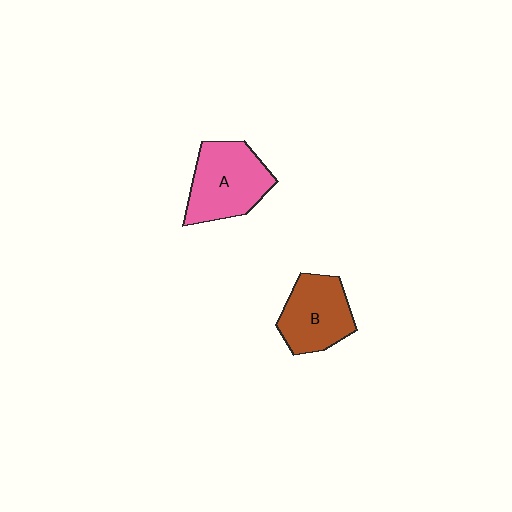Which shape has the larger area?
Shape A (pink).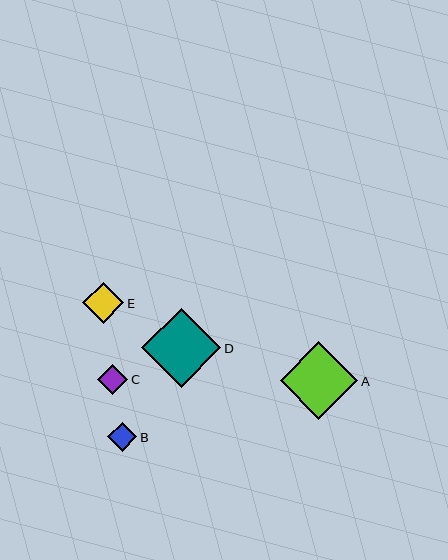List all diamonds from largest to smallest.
From largest to smallest: D, A, E, C, B.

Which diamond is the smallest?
Diamond B is the smallest with a size of approximately 29 pixels.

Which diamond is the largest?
Diamond D is the largest with a size of approximately 79 pixels.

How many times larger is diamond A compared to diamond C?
Diamond A is approximately 2.5 times the size of diamond C.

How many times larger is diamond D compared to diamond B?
Diamond D is approximately 2.7 times the size of diamond B.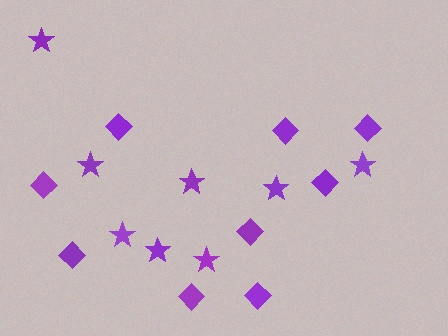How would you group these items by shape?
There are 2 groups: one group of stars (8) and one group of diamonds (9).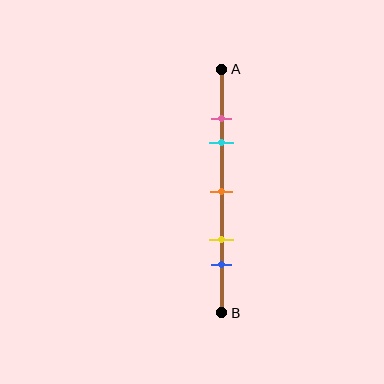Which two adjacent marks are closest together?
The pink and cyan marks are the closest adjacent pair.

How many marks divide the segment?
There are 5 marks dividing the segment.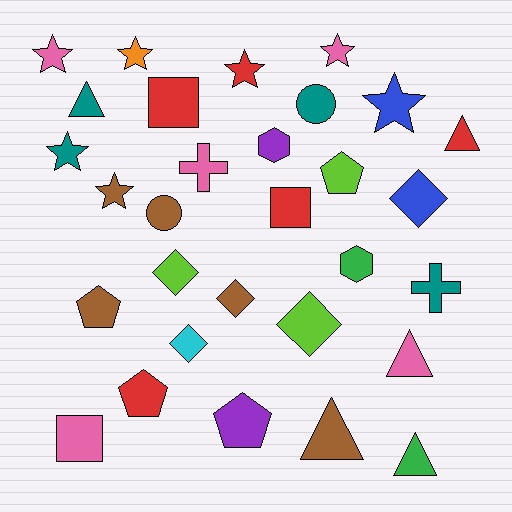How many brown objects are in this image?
There are 5 brown objects.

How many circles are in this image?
There are 2 circles.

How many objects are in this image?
There are 30 objects.